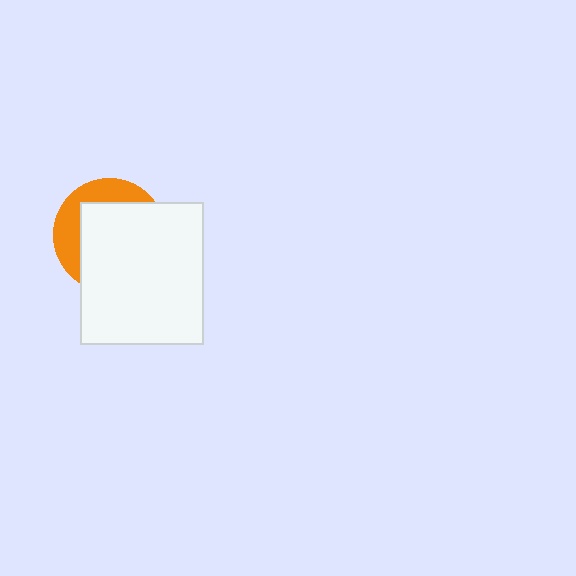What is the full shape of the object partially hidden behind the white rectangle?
The partially hidden object is an orange circle.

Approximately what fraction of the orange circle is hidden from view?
Roughly 69% of the orange circle is hidden behind the white rectangle.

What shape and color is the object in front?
The object in front is a white rectangle.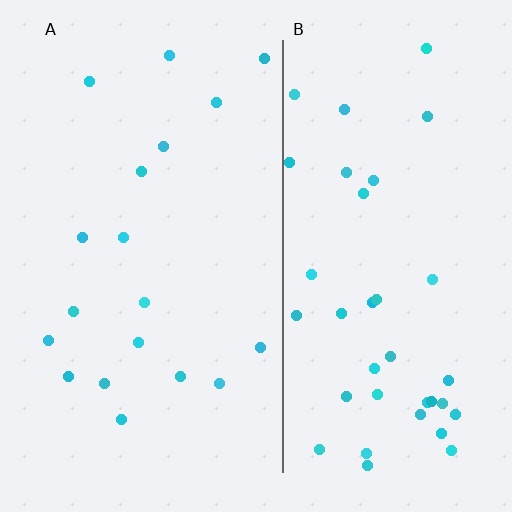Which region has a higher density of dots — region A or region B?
B (the right).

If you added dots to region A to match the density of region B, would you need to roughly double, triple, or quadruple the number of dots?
Approximately double.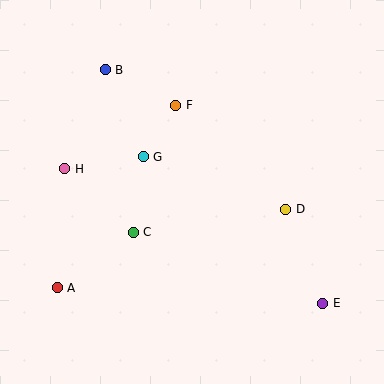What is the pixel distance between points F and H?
The distance between F and H is 128 pixels.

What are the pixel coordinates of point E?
Point E is at (323, 304).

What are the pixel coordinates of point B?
Point B is at (105, 70).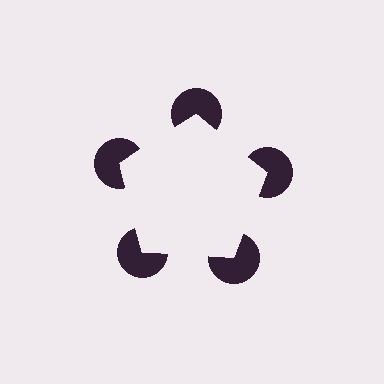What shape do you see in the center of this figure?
An illusory pentagon — its edges are inferred from the aligned wedge cuts in the pac-man discs, not physically drawn.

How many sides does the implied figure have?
5 sides.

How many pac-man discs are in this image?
There are 5 — one at each vertex of the illusory pentagon.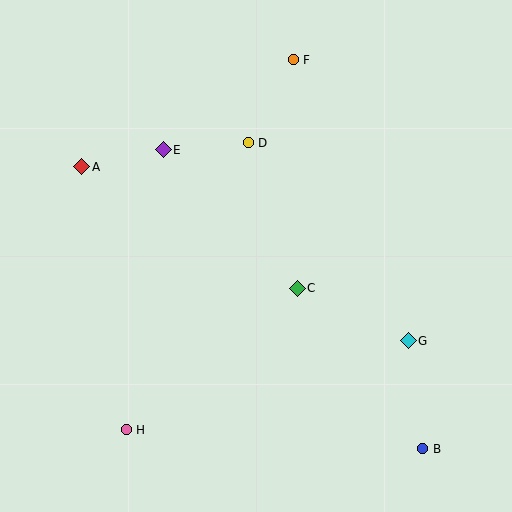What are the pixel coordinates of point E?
Point E is at (163, 150).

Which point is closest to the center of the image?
Point C at (297, 288) is closest to the center.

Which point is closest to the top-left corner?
Point A is closest to the top-left corner.